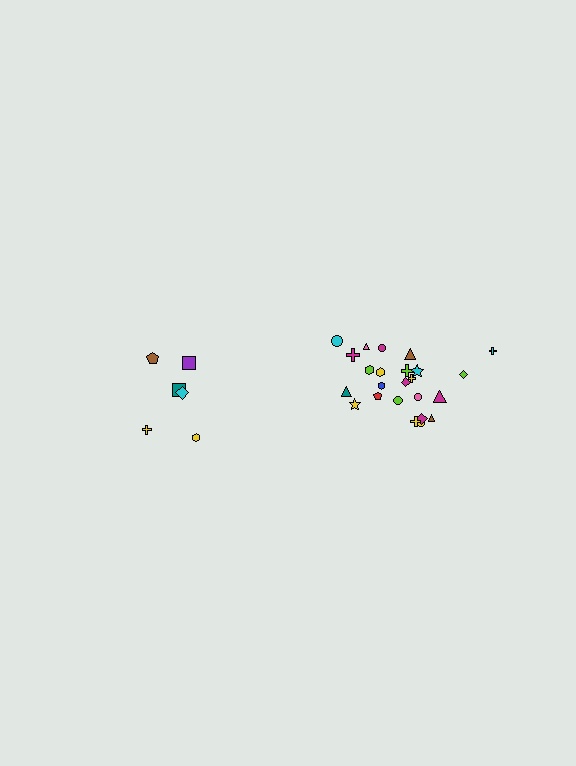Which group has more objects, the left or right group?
The right group.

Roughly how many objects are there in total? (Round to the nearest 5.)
Roughly 30 objects in total.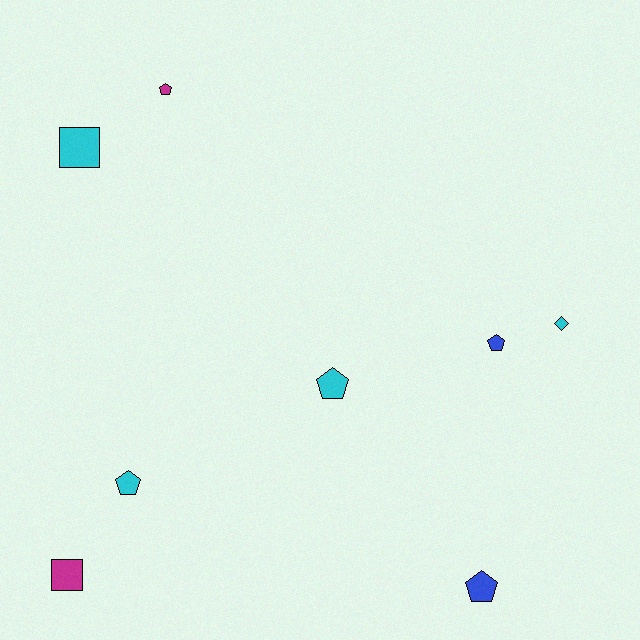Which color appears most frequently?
Cyan, with 4 objects.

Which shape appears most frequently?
Pentagon, with 5 objects.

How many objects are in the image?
There are 8 objects.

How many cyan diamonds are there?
There is 1 cyan diamond.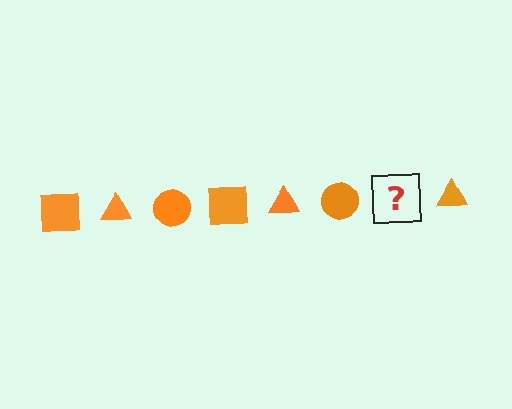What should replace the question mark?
The question mark should be replaced with an orange square.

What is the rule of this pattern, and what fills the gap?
The rule is that the pattern cycles through square, triangle, circle shapes in orange. The gap should be filled with an orange square.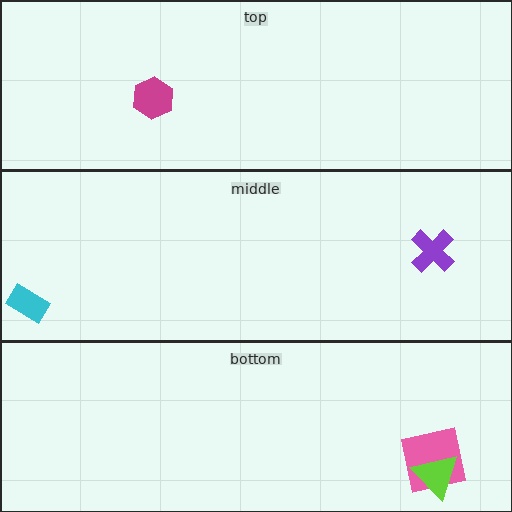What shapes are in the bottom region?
The pink square, the lime triangle.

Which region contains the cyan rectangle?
The middle region.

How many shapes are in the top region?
1.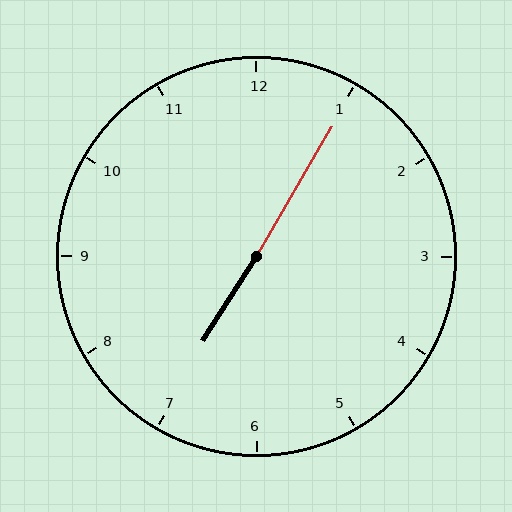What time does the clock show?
7:05.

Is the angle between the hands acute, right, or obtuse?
It is obtuse.